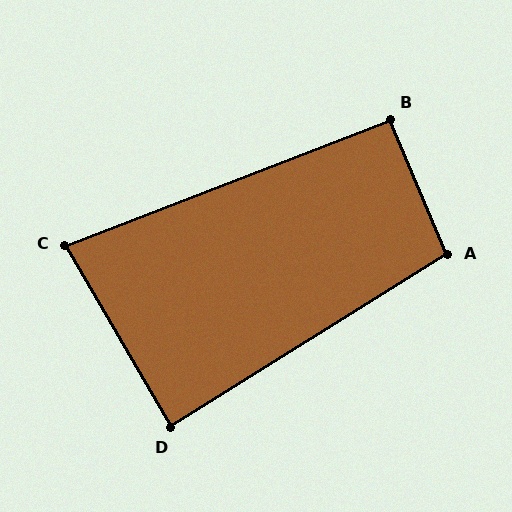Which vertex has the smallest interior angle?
C, at approximately 81 degrees.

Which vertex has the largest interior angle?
A, at approximately 99 degrees.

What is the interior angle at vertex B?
Approximately 92 degrees (approximately right).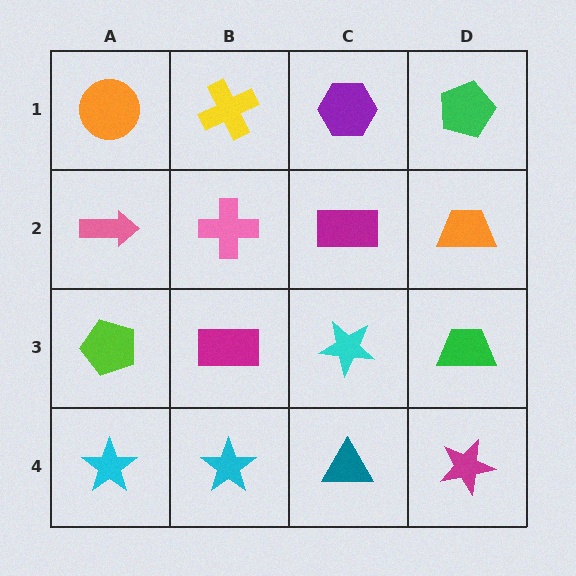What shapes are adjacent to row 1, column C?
A magenta rectangle (row 2, column C), a yellow cross (row 1, column B), a green pentagon (row 1, column D).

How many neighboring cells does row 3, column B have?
4.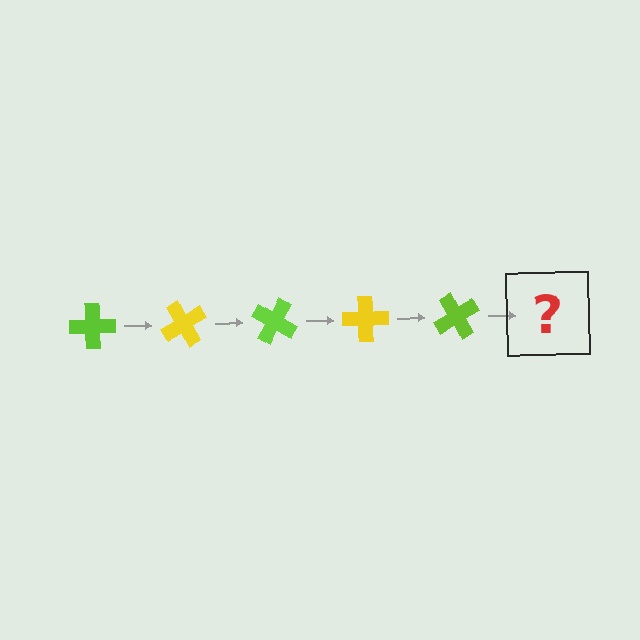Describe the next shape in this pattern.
It should be a yellow cross, rotated 300 degrees from the start.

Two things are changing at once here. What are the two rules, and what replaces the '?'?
The two rules are that it rotates 60 degrees each step and the color cycles through lime and yellow. The '?' should be a yellow cross, rotated 300 degrees from the start.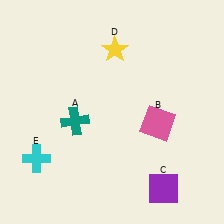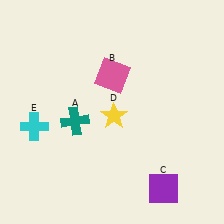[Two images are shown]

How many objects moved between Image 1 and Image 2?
3 objects moved between the two images.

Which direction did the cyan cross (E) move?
The cyan cross (E) moved up.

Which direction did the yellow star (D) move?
The yellow star (D) moved down.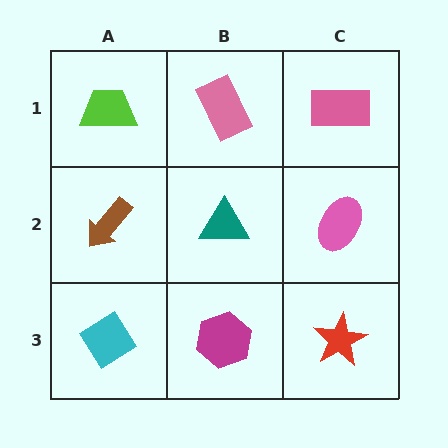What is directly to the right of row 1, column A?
A pink rectangle.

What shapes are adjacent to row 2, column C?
A pink rectangle (row 1, column C), a red star (row 3, column C), a teal triangle (row 2, column B).